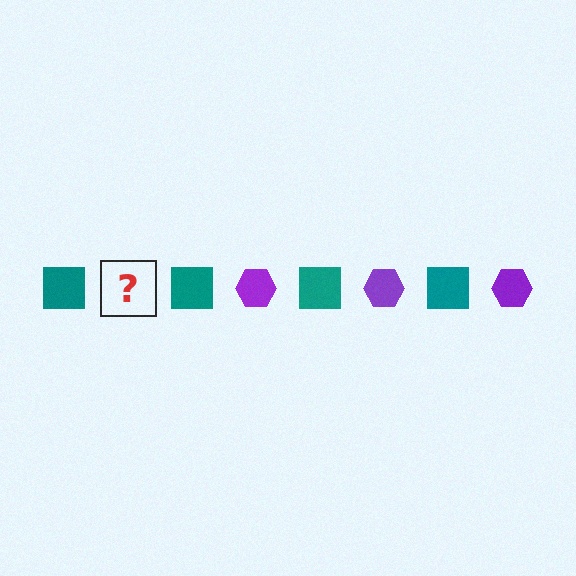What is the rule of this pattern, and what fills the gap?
The rule is that the pattern alternates between teal square and purple hexagon. The gap should be filled with a purple hexagon.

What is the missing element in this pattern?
The missing element is a purple hexagon.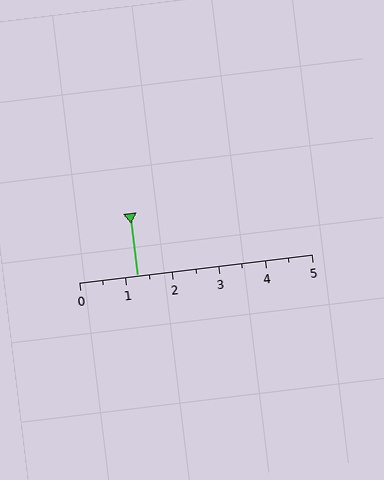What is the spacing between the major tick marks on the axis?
The major ticks are spaced 1 apart.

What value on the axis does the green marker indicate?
The marker indicates approximately 1.2.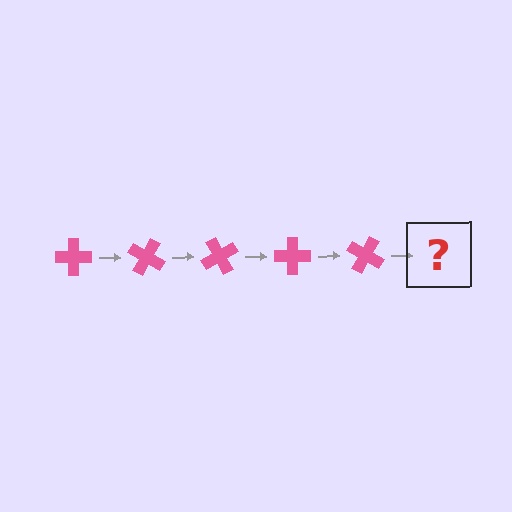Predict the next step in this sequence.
The next step is a pink cross rotated 150 degrees.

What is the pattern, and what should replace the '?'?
The pattern is that the cross rotates 30 degrees each step. The '?' should be a pink cross rotated 150 degrees.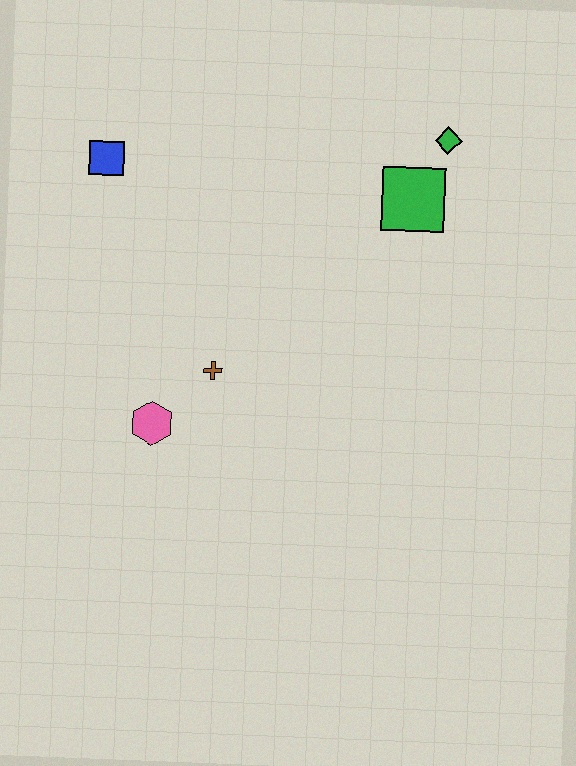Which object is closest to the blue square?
The brown cross is closest to the blue square.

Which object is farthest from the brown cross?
The green diamond is farthest from the brown cross.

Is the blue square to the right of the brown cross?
No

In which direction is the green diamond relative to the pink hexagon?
The green diamond is above the pink hexagon.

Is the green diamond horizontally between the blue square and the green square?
No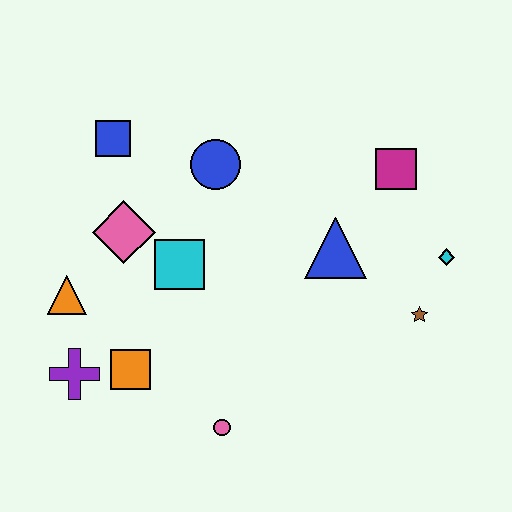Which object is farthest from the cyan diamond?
The purple cross is farthest from the cyan diamond.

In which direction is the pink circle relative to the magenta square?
The pink circle is below the magenta square.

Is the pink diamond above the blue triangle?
Yes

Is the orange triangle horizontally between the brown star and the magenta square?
No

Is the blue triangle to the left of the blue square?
No